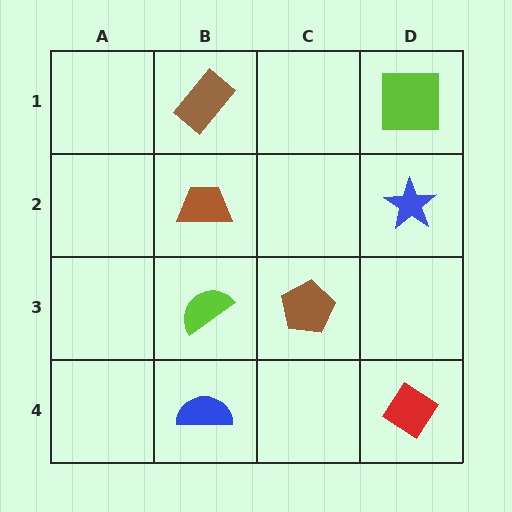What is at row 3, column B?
A lime semicircle.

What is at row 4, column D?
A red diamond.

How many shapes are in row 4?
2 shapes.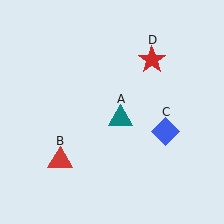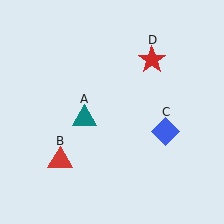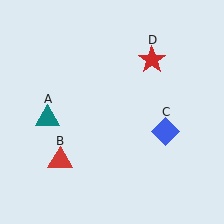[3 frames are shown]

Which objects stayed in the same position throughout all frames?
Red triangle (object B) and blue diamond (object C) and red star (object D) remained stationary.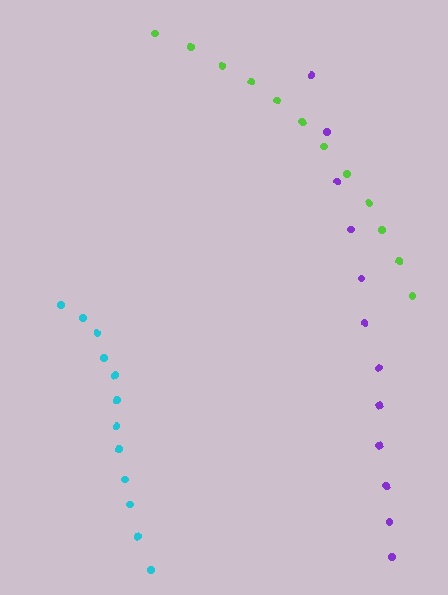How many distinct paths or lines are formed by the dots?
There are 3 distinct paths.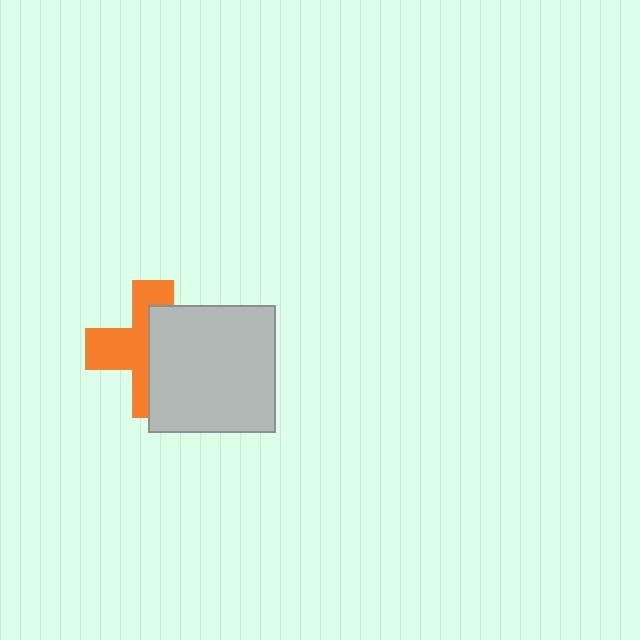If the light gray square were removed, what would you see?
You would see the complete orange cross.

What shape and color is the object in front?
The object in front is a light gray square.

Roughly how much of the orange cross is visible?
About half of it is visible (roughly 49%).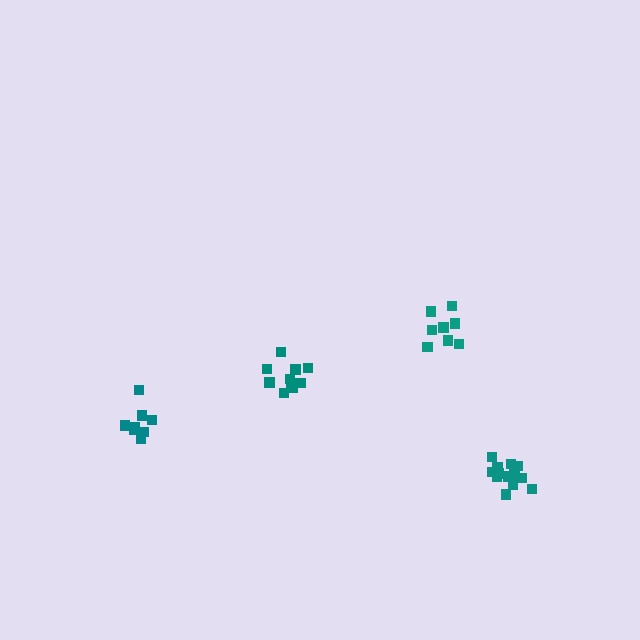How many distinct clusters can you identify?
There are 4 distinct clusters.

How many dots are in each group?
Group 1: 14 dots, Group 2: 10 dots, Group 3: 8 dots, Group 4: 9 dots (41 total).